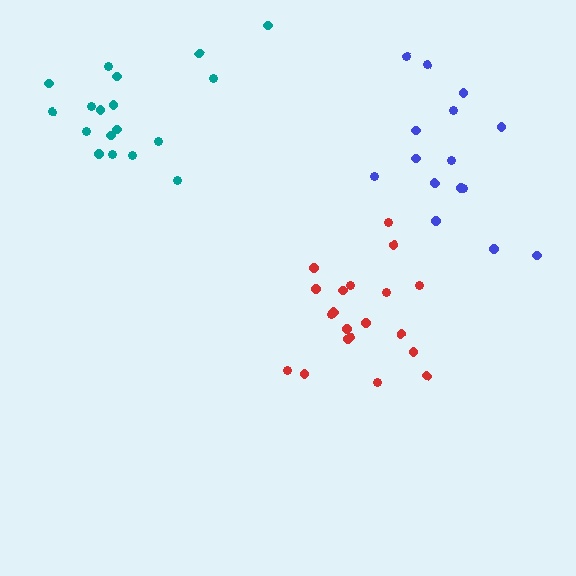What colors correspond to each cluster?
The clusters are colored: red, blue, teal.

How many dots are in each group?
Group 1: 20 dots, Group 2: 16 dots, Group 3: 18 dots (54 total).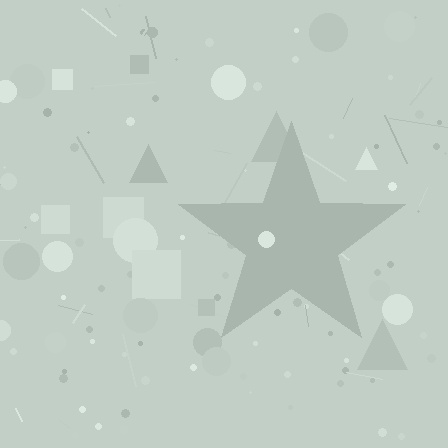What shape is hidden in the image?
A star is hidden in the image.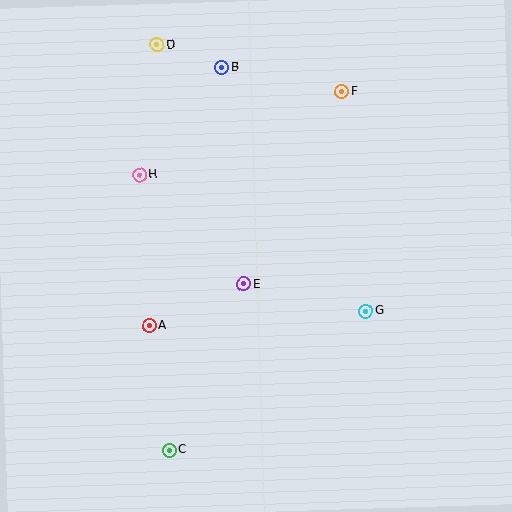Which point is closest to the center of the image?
Point E at (244, 284) is closest to the center.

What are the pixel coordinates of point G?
Point G is at (366, 311).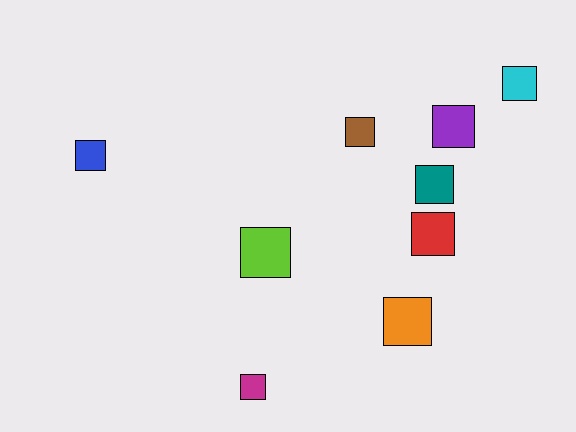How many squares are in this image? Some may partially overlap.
There are 9 squares.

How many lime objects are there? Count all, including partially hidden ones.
There is 1 lime object.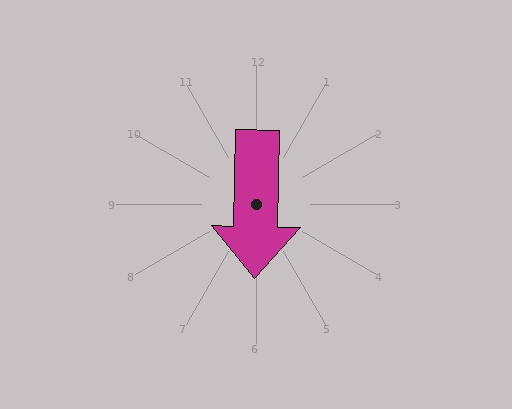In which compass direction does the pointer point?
South.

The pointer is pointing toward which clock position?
Roughly 6 o'clock.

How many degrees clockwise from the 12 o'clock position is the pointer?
Approximately 181 degrees.